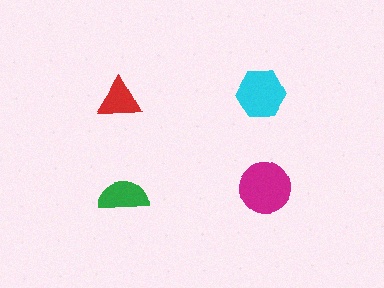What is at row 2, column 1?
A green semicircle.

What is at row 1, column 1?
A red triangle.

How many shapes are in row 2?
2 shapes.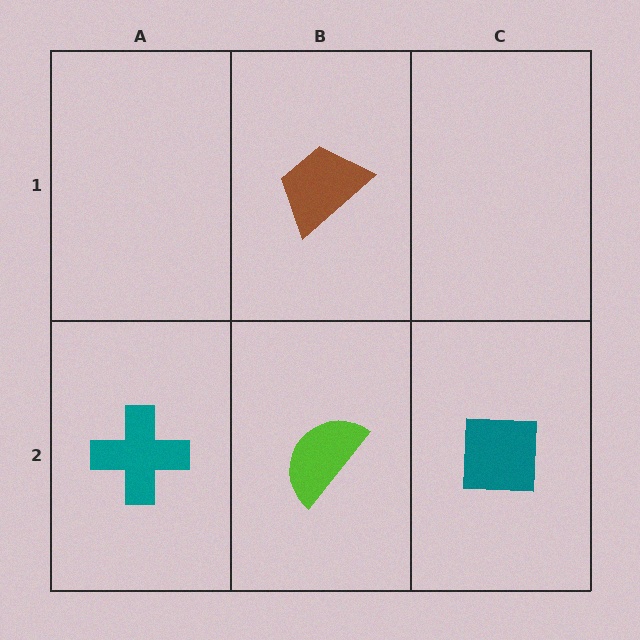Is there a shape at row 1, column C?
No, that cell is empty.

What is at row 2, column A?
A teal cross.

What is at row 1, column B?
A brown trapezoid.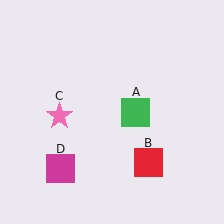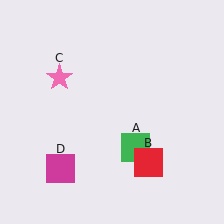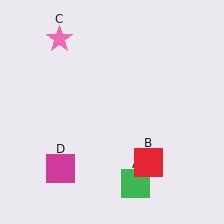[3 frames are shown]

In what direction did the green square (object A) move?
The green square (object A) moved down.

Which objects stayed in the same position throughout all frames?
Red square (object B) and magenta square (object D) remained stationary.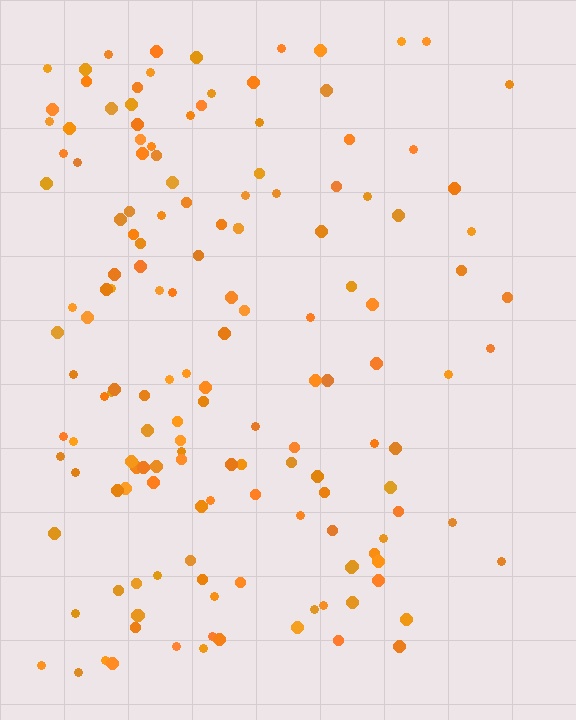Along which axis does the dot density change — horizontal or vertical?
Horizontal.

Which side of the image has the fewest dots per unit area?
The right.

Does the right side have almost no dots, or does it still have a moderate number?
Still a moderate number, just noticeably fewer than the left.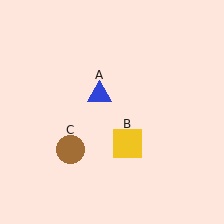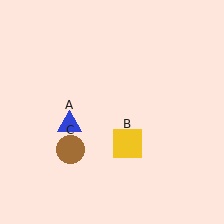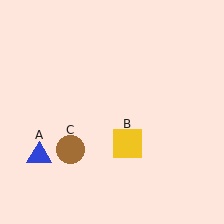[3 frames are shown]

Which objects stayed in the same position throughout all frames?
Yellow square (object B) and brown circle (object C) remained stationary.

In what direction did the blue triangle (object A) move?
The blue triangle (object A) moved down and to the left.